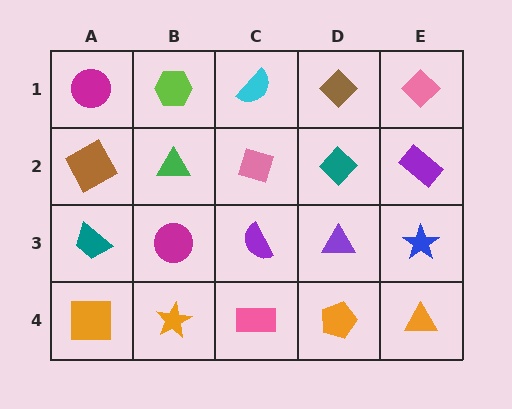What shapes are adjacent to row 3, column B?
A green triangle (row 2, column B), an orange star (row 4, column B), a teal trapezoid (row 3, column A), a purple semicircle (row 3, column C).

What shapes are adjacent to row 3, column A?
A brown square (row 2, column A), an orange square (row 4, column A), a magenta circle (row 3, column B).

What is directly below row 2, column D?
A purple triangle.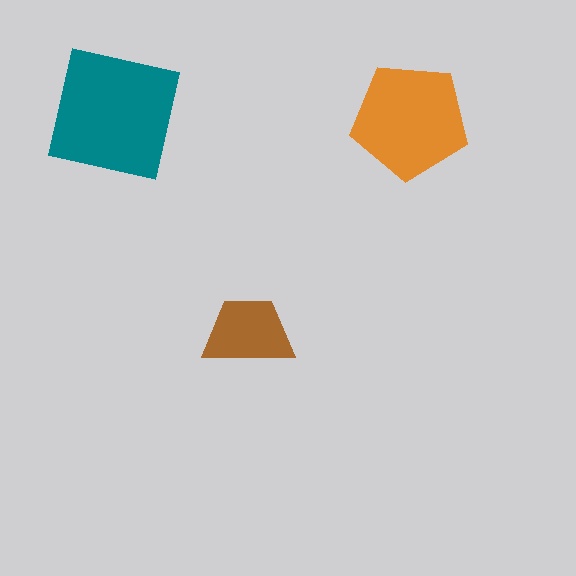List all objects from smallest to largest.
The brown trapezoid, the orange pentagon, the teal square.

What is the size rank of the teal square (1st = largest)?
1st.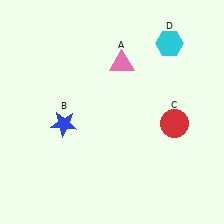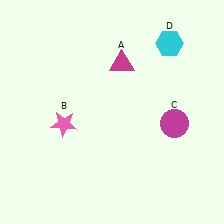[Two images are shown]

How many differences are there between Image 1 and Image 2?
There are 3 differences between the two images.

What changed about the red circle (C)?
In Image 1, C is red. In Image 2, it changed to magenta.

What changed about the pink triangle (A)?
In Image 1, A is pink. In Image 2, it changed to magenta.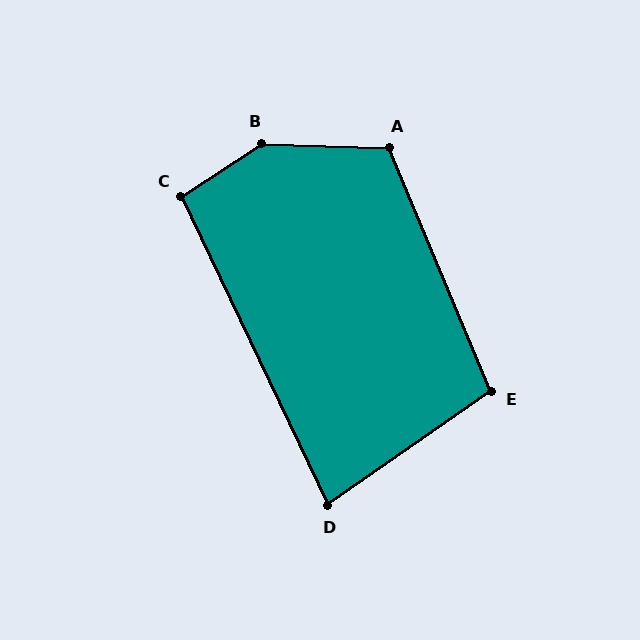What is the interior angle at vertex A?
Approximately 115 degrees (obtuse).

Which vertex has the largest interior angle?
B, at approximately 145 degrees.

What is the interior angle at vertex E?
Approximately 102 degrees (obtuse).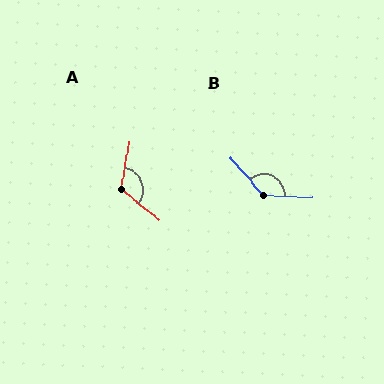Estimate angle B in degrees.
Approximately 132 degrees.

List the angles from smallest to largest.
A (119°), B (132°).